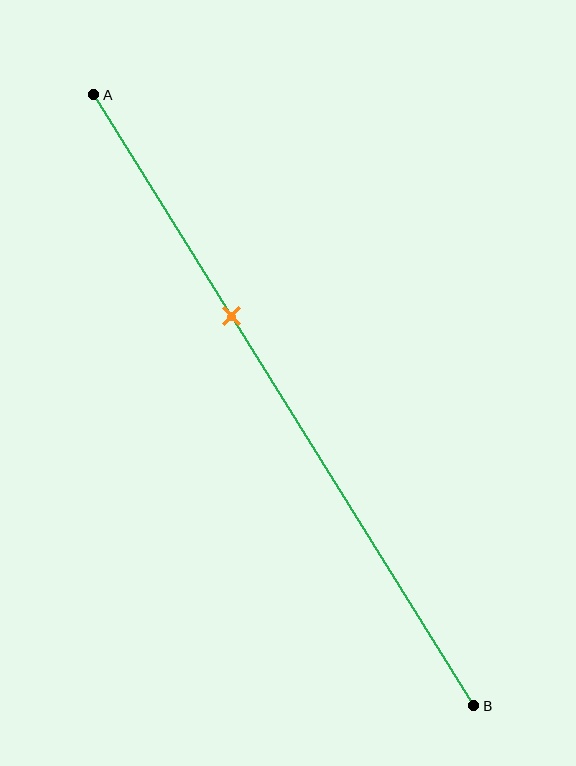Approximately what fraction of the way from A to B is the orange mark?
The orange mark is approximately 35% of the way from A to B.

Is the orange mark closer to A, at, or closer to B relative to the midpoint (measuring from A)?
The orange mark is closer to point A than the midpoint of segment AB.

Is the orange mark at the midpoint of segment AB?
No, the mark is at about 35% from A, not at the 50% midpoint.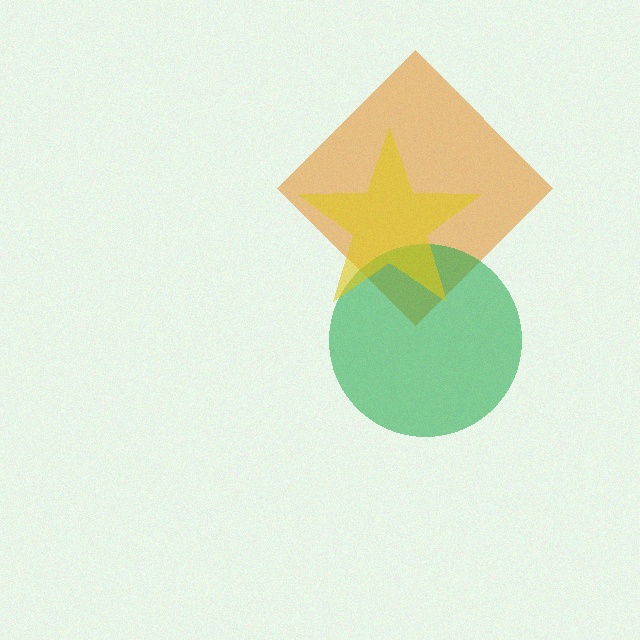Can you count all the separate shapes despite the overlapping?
Yes, there are 3 separate shapes.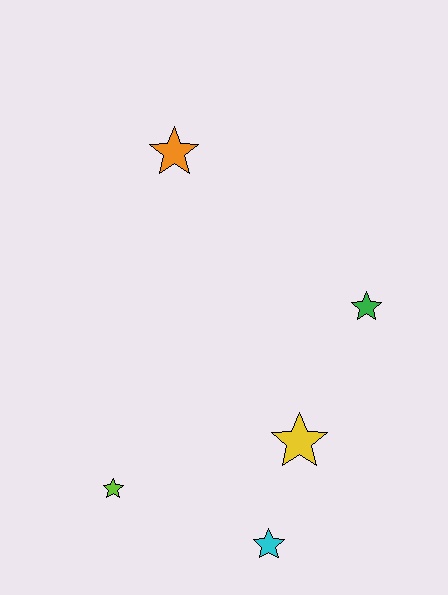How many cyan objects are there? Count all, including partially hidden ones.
There is 1 cyan object.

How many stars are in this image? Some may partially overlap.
There are 5 stars.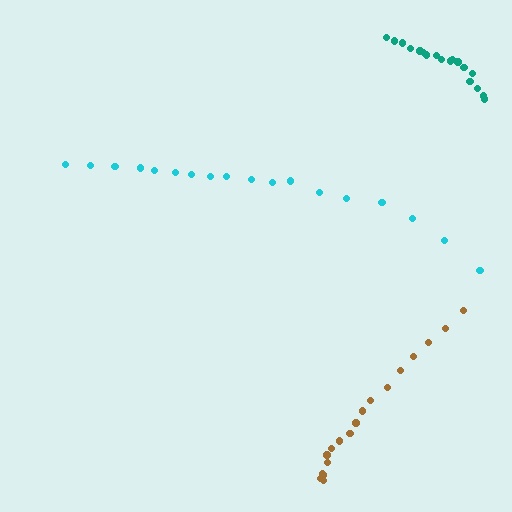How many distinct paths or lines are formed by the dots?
There are 3 distinct paths.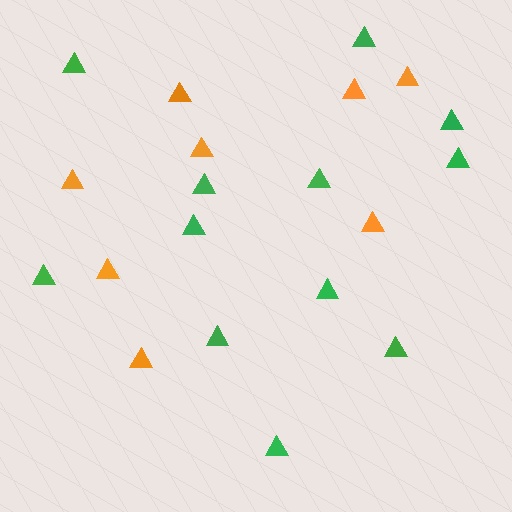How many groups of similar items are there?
There are 2 groups: one group of orange triangles (8) and one group of green triangles (12).